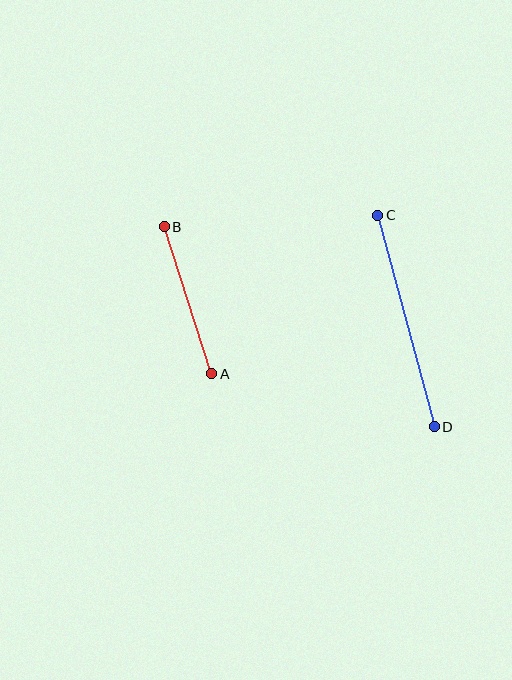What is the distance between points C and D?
The distance is approximately 219 pixels.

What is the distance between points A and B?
The distance is approximately 154 pixels.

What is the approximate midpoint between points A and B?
The midpoint is at approximately (188, 300) pixels.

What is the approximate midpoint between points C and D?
The midpoint is at approximately (406, 321) pixels.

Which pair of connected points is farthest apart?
Points C and D are farthest apart.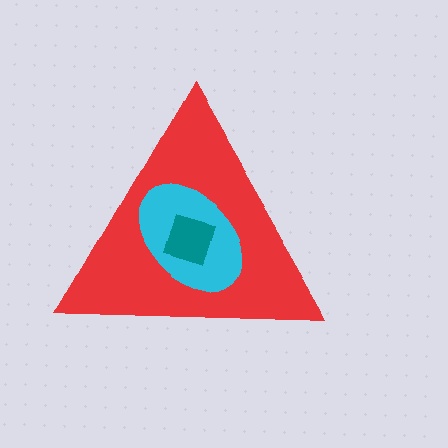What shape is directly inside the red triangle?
The cyan ellipse.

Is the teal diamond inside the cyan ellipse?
Yes.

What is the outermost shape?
The red triangle.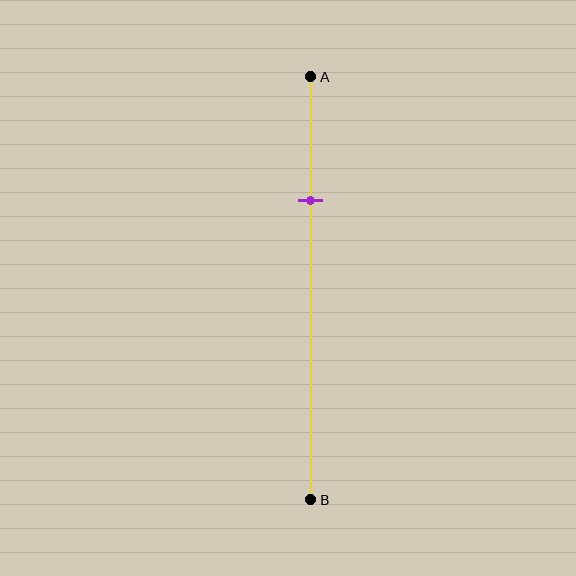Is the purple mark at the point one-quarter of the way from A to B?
No, the mark is at about 30% from A, not at the 25% one-quarter point.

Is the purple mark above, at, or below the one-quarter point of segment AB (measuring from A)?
The purple mark is below the one-quarter point of segment AB.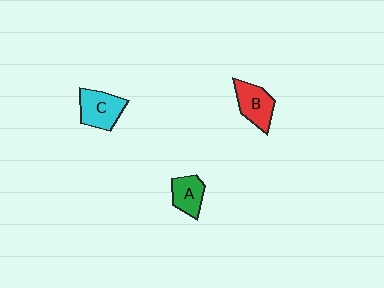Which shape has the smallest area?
Shape A (green).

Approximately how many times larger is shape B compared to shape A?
Approximately 1.2 times.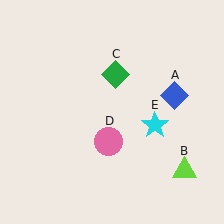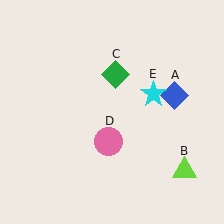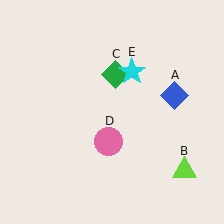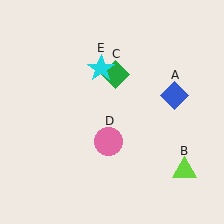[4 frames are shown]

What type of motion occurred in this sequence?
The cyan star (object E) rotated counterclockwise around the center of the scene.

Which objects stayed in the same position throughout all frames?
Blue diamond (object A) and lime triangle (object B) and green diamond (object C) and pink circle (object D) remained stationary.